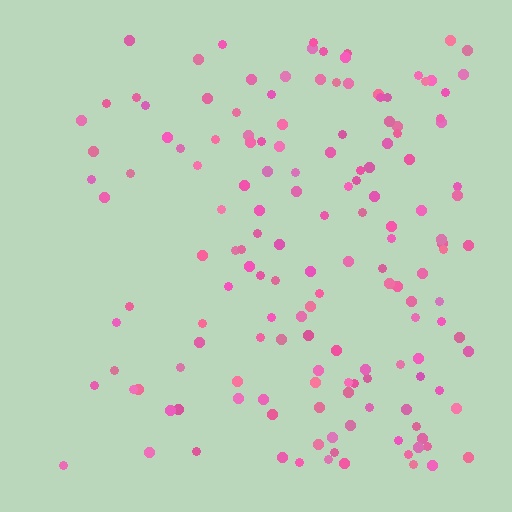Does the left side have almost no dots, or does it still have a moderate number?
Still a moderate number, just noticeably fewer than the right.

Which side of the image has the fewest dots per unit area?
The left.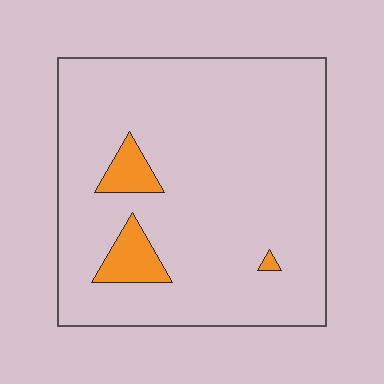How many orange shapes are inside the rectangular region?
3.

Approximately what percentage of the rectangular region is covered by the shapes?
Approximately 5%.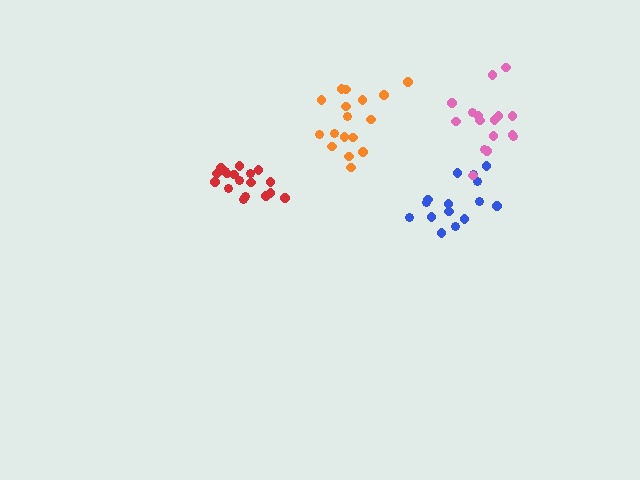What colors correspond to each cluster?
The clusters are colored: blue, pink, orange, red.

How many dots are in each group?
Group 1: 15 dots, Group 2: 16 dots, Group 3: 17 dots, Group 4: 18 dots (66 total).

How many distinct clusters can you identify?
There are 4 distinct clusters.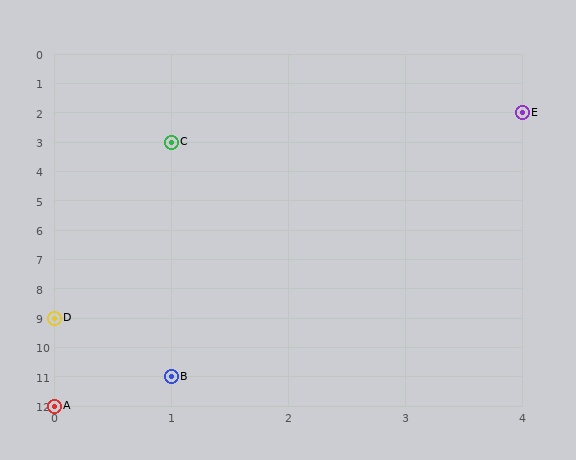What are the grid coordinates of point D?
Point D is at grid coordinates (0, 9).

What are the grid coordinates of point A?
Point A is at grid coordinates (0, 12).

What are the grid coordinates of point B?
Point B is at grid coordinates (1, 11).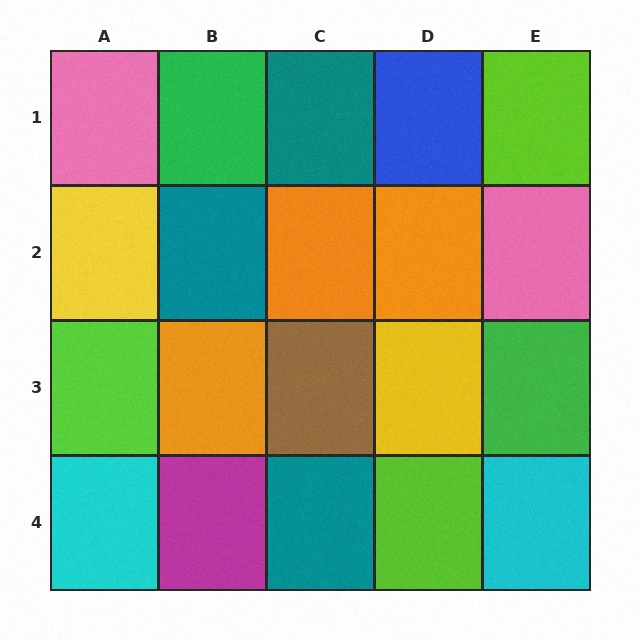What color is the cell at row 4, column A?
Cyan.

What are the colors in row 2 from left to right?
Yellow, teal, orange, orange, pink.